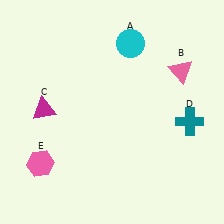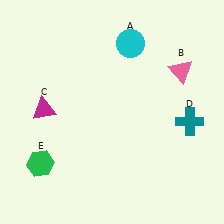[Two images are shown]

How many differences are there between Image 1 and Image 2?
There is 1 difference between the two images.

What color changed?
The hexagon (E) changed from pink in Image 1 to green in Image 2.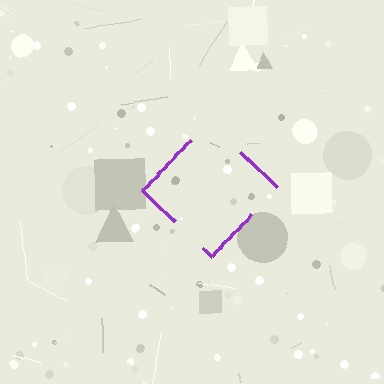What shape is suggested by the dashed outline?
The dashed outline suggests a diamond.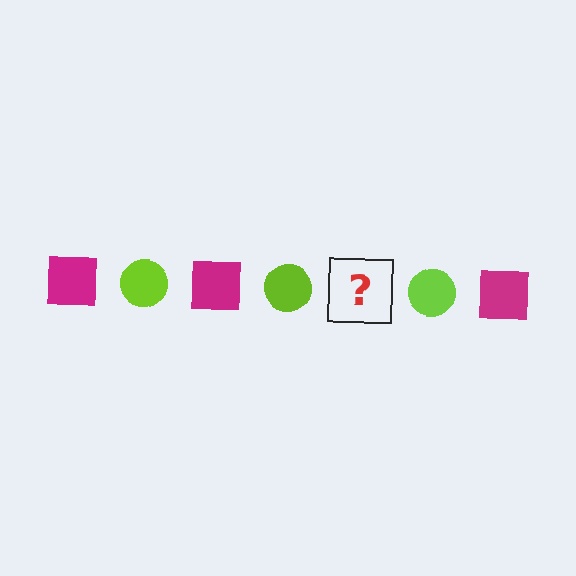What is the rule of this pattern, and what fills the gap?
The rule is that the pattern alternates between magenta square and lime circle. The gap should be filled with a magenta square.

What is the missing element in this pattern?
The missing element is a magenta square.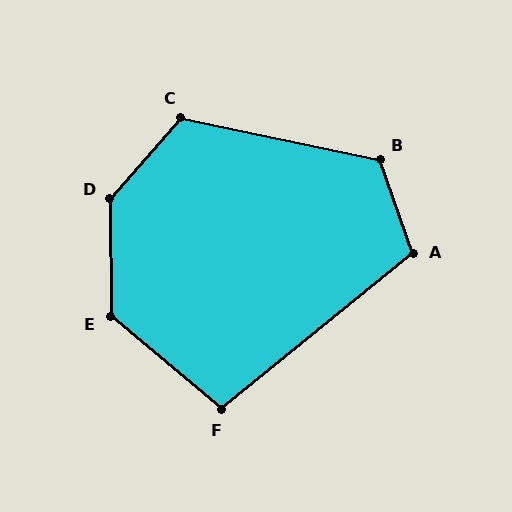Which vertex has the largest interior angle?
D, at approximately 138 degrees.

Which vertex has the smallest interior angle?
F, at approximately 101 degrees.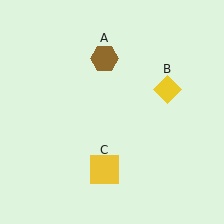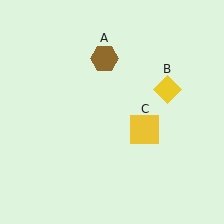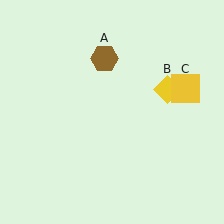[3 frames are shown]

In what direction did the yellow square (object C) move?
The yellow square (object C) moved up and to the right.